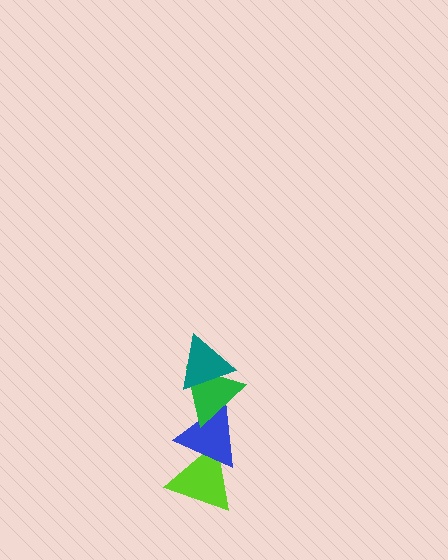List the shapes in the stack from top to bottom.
From top to bottom: the teal triangle, the green triangle, the blue triangle, the lime triangle.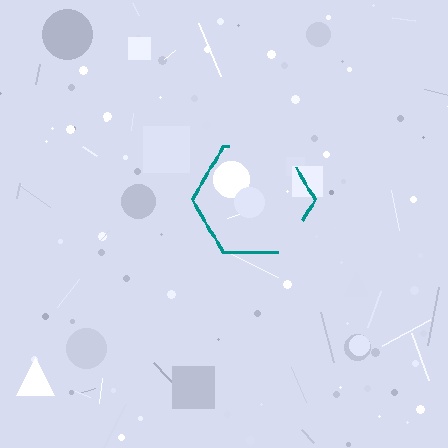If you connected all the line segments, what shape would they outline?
They would outline a hexagon.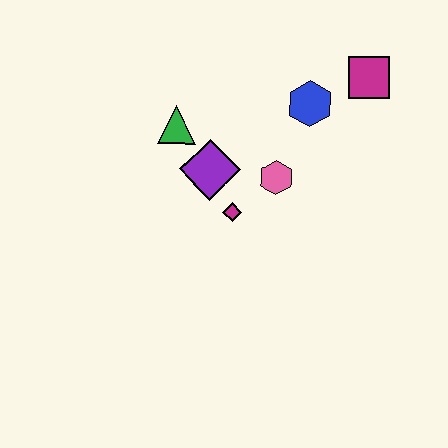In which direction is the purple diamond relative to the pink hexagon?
The purple diamond is to the left of the pink hexagon.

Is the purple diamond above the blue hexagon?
No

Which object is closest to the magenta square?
The blue hexagon is closest to the magenta square.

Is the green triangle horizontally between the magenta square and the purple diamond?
No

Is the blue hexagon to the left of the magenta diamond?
No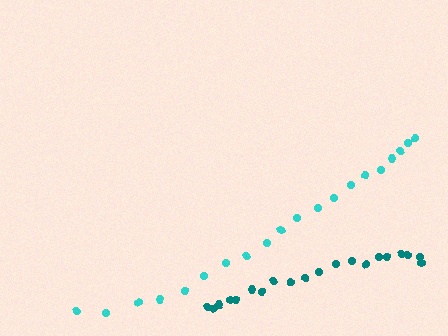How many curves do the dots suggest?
There are 2 distinct paths.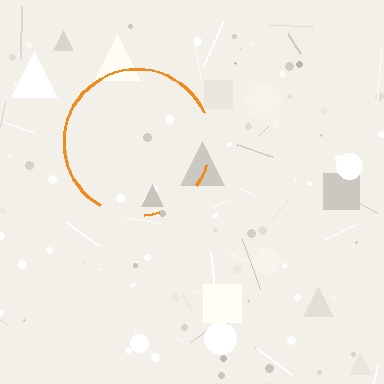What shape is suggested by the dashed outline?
The dashed outline suggests a circle.